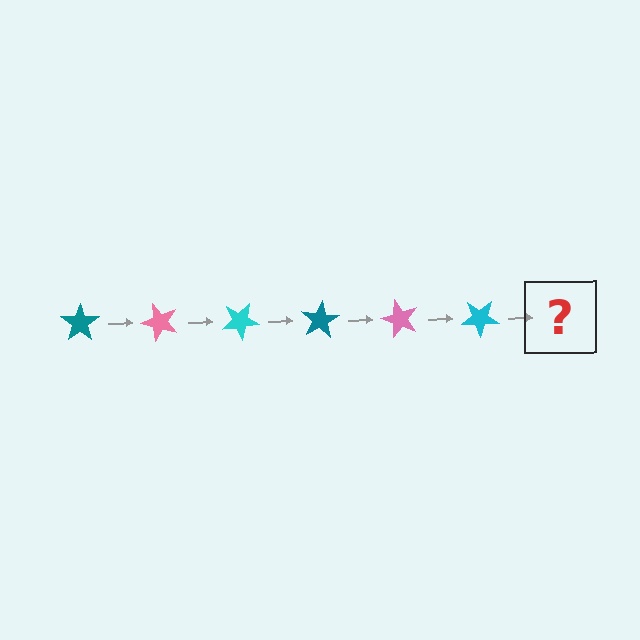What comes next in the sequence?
The next element should be a teal star, rotated 300 degrees from the start.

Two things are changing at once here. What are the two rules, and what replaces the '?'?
The two rules are that it rotates 50 degrees each step and the color cycles through teal, pink, and cyan. The '?' should be a teal star, rotated 300 degrees from the start.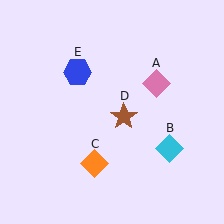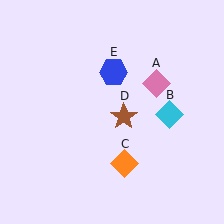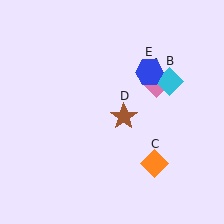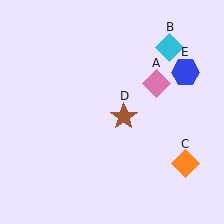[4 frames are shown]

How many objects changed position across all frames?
3 objects changed position: cyan diamond (object B), orange diamond (object C), blue hexagon (object E).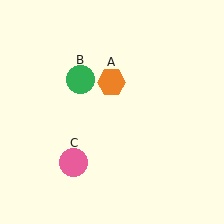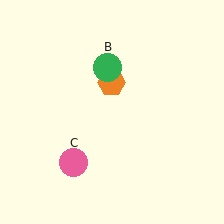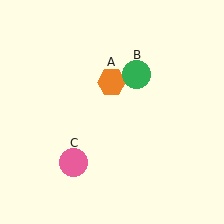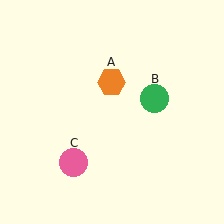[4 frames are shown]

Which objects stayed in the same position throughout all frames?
Orange hexagon (object A) and pink circle (object C) remained stationary.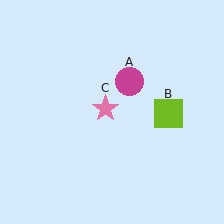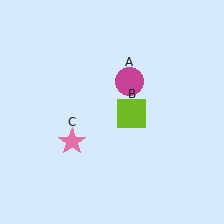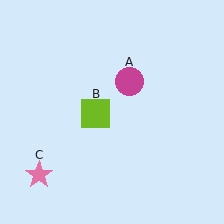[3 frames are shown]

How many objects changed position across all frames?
2 objects changed position: lime square (object B), pink star (object C).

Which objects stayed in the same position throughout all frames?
Magenta circle (object A) remained stationary.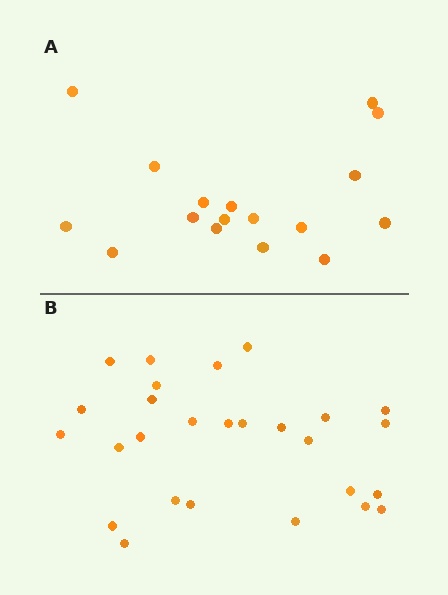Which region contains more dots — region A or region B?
Region B (the bottom region) has more dots.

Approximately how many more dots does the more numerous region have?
Region B has roughly 10 or so more dots than region A.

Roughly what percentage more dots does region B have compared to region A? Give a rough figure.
About 60% more.